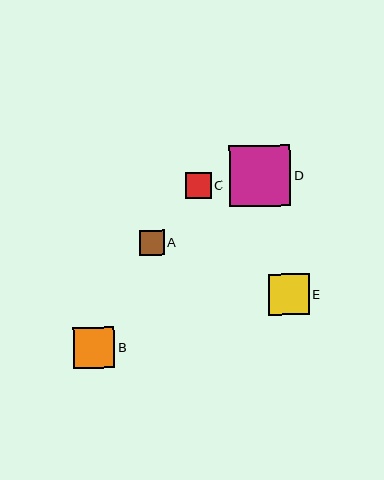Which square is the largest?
Square D is the largest with a size of approximately 61 pixels.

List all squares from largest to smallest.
From largest to smallest: D, E, B, C, A.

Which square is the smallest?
Square A is the smallest with a size of approximately 25 pixels.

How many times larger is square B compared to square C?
Square B is approximately 1.6 times the size of square C.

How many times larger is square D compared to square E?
Square D is approximately 1.5 times the size of square E.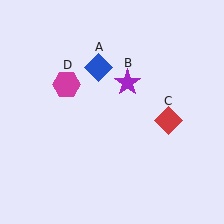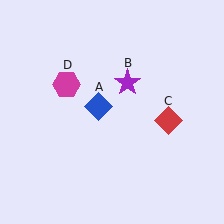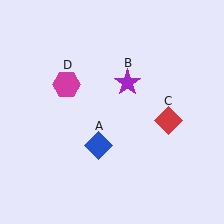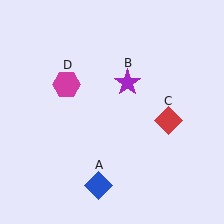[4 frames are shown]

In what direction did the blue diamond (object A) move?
The blue diamond (object A) moved down.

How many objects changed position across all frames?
1 object changed position: blue diamond (object A).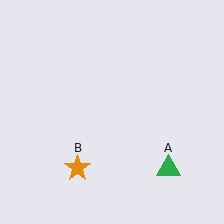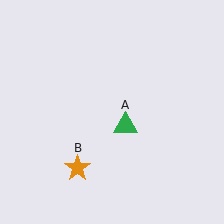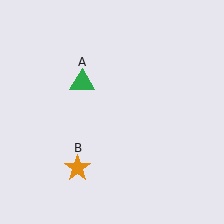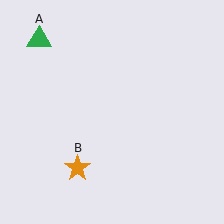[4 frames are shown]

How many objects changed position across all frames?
1 object changed position: green triangle (object A).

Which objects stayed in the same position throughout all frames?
Orange star (object B) remained stationary.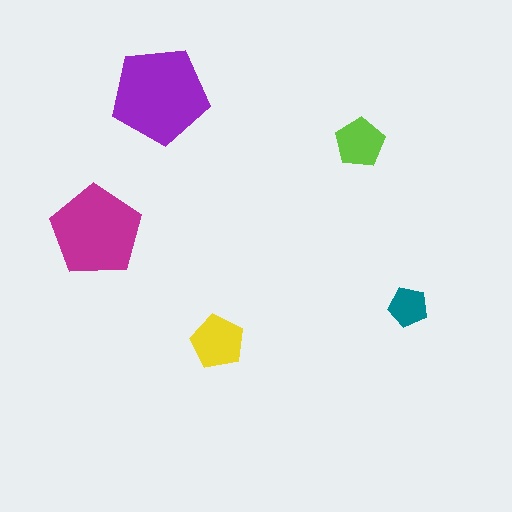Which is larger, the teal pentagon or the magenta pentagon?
The magenta one.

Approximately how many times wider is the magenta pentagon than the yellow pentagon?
About 1.5 times wider.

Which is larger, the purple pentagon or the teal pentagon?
The purple one.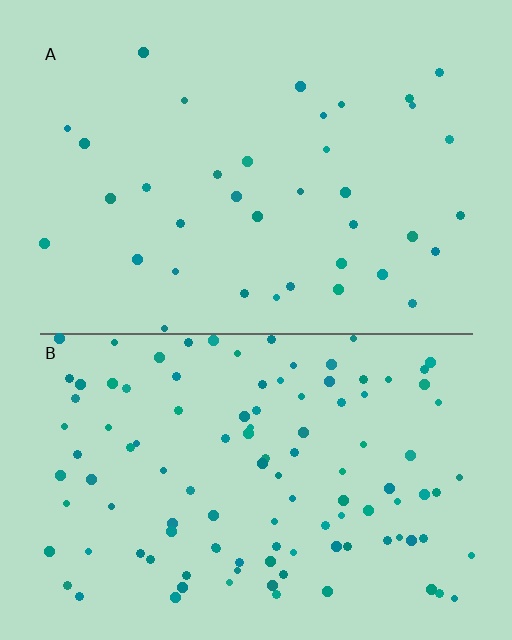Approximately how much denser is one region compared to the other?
Approximately 3.0× — region B over region A.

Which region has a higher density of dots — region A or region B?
B (the bottom).